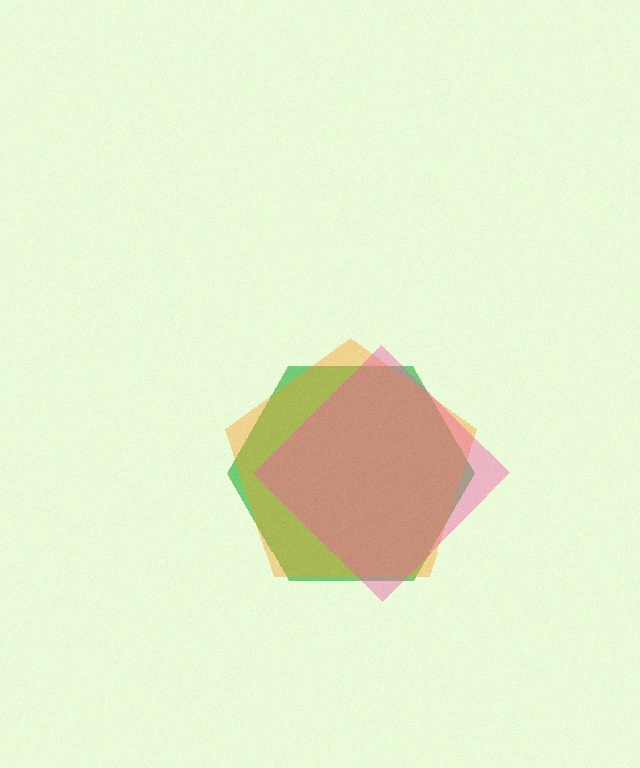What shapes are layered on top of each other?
The layered shapes are: a green hexagon, an orange pentagon, a pink diamond.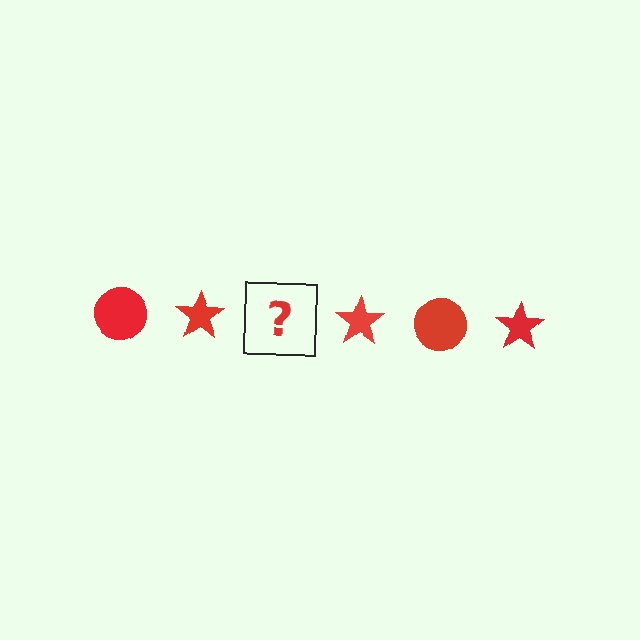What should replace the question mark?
The question mark should be replaced with a red circle.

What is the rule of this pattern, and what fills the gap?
The rule is that the pattern cycles through circle, star shapes in red. The gap should be filled with a red circle.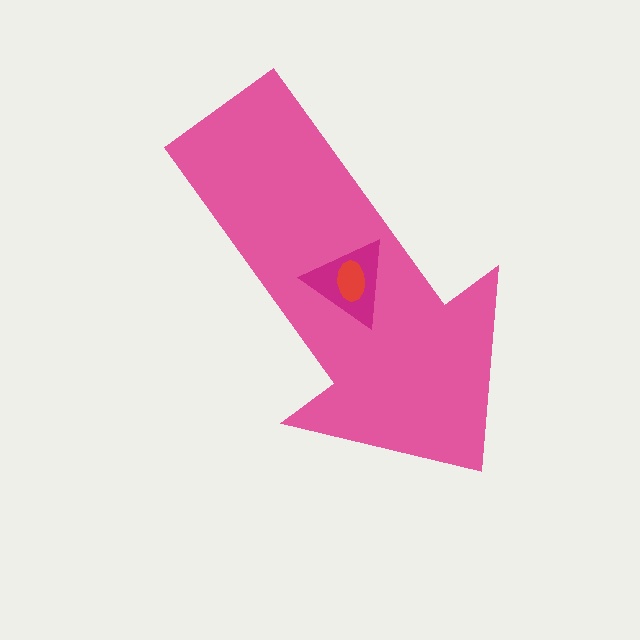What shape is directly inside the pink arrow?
The magenta triangle.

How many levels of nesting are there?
3.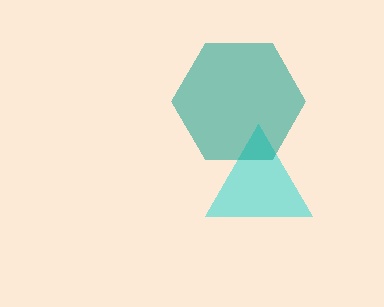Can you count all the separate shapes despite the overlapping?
Yes, there are 2 separate shapes.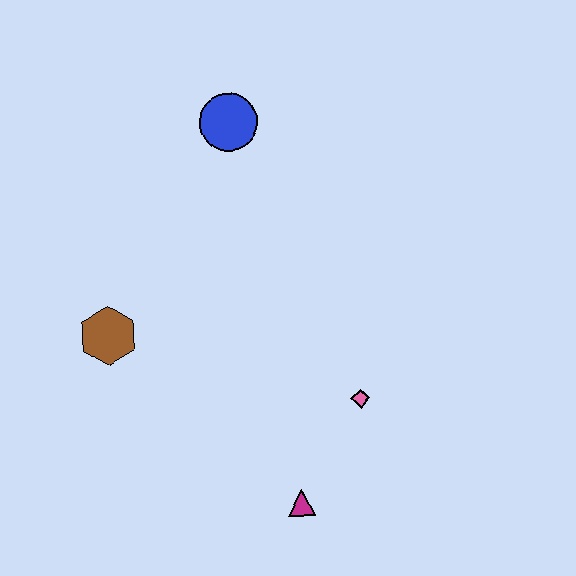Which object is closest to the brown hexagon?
The blue circle is closest to the brown hexagon.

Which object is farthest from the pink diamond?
The blue circle is farthest from the pink diamond.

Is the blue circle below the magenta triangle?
No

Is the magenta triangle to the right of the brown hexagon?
Yes